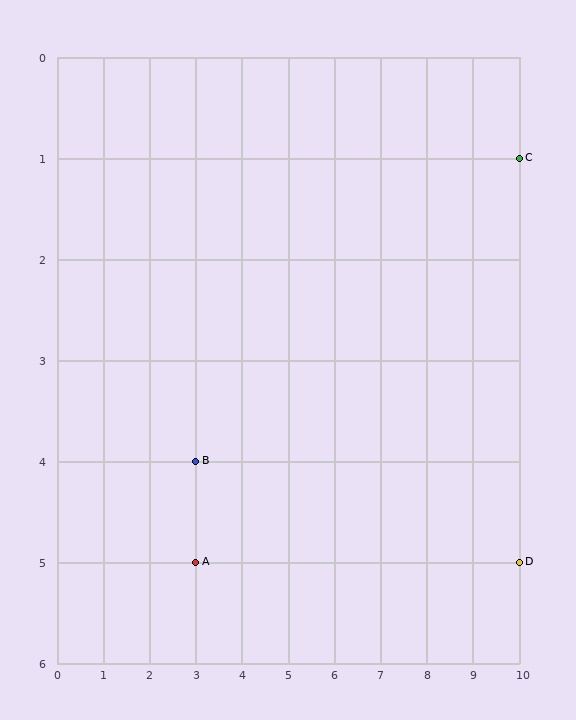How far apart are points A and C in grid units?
Points A and C are 7 columns and 4 rows apart (about 8.1 grid units diagonally).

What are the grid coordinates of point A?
Point A is at grid coordinates (3, 5).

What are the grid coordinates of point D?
Point D is at grid coordinates (10, 5).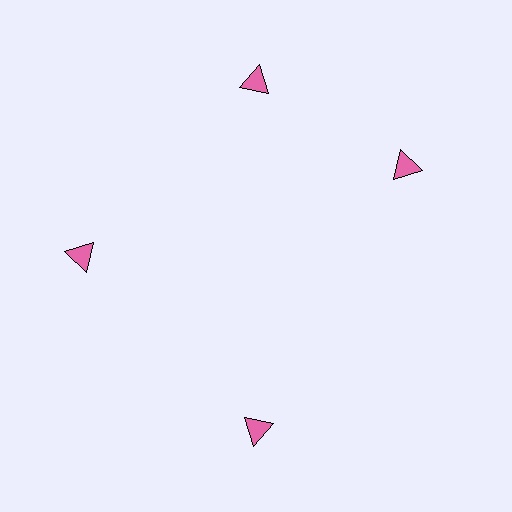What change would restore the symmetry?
The symmetry would be restored by rotating it back into even spacing with its neighbors so that all 4 triangles sit at equal angles and equal distance from the center.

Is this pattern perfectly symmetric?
No. The 4 pink triangles are arranged in a ring, but one element near the 3 o'clock position is rotated out of alignment along the ring, breaking the 4-fold rotational symmetry.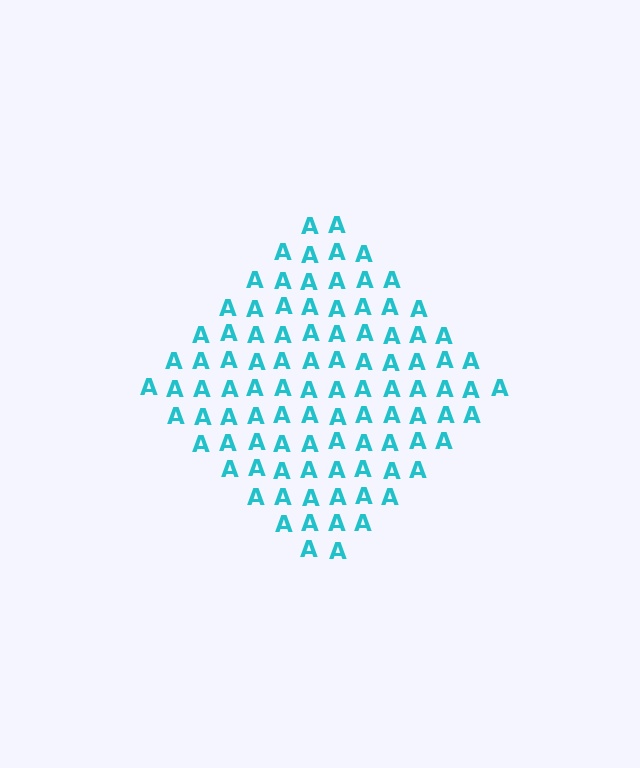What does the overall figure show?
The overall figure shows a diamond.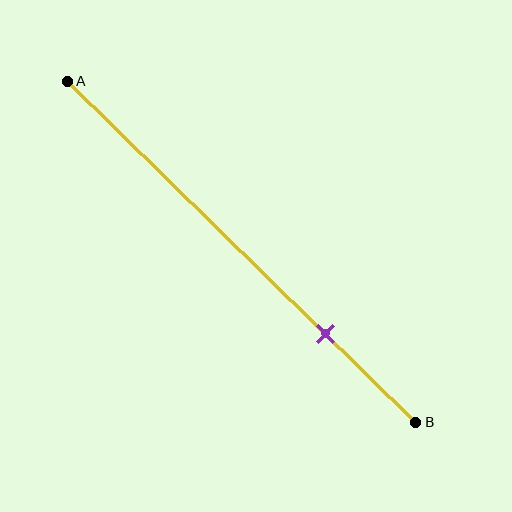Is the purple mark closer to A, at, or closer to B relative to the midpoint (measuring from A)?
The purple mark is closer to point B than the midpoint of segment AB.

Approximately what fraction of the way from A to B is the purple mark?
The purple mark is approximately 75% of the way from A to B.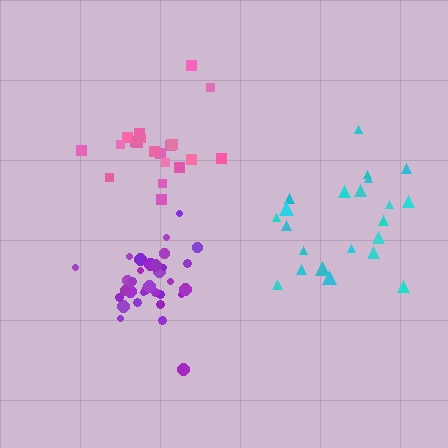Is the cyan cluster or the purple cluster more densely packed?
Purple.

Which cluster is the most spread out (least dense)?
Cyan.